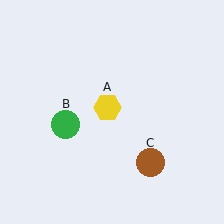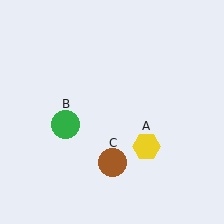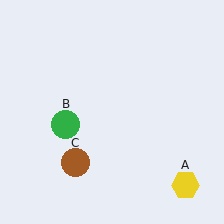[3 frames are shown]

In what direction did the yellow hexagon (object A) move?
The yellow hexagon (object A) moved down and to the right.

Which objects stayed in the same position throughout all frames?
Green circle (object B) remained stationary.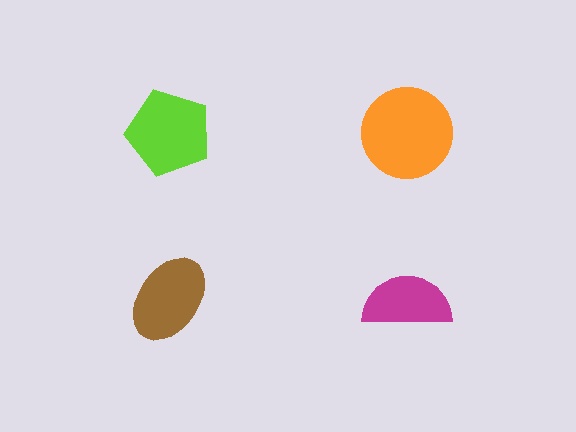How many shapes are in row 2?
2 shapes.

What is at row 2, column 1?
A brown ellipse.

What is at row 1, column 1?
A lime pentagon.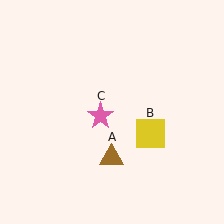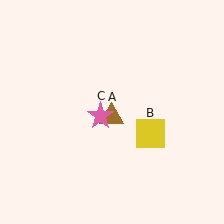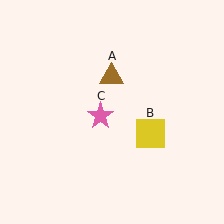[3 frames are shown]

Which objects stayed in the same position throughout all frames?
Yellow square (object B) and pink star (object C) remained stationary.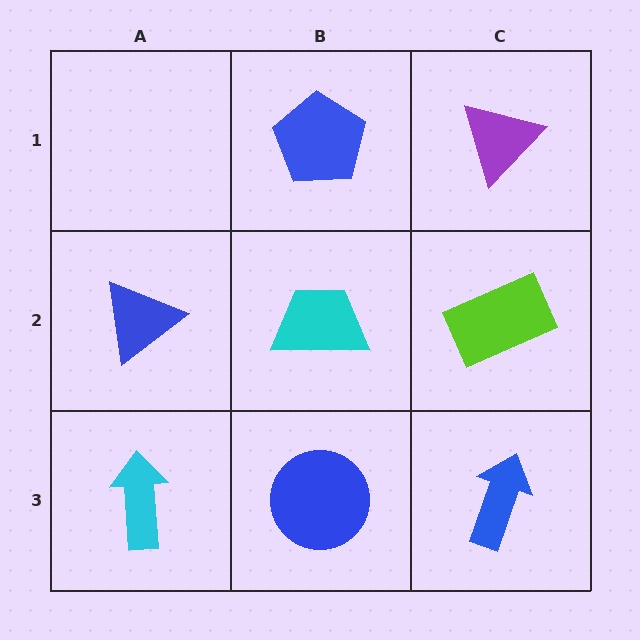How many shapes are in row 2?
3 shapes.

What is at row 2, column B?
A cyan trapezoid.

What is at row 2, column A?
A blue triangle.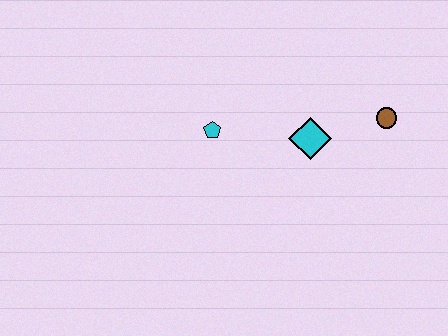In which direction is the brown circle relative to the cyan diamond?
The brown circle is to the right of the cyan diamond.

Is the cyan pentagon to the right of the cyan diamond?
No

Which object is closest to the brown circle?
The cyan diamond is closest to the brown circle.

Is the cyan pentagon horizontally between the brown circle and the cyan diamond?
No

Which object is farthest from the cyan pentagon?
The brown circle is farthest from the cyan pentagon.